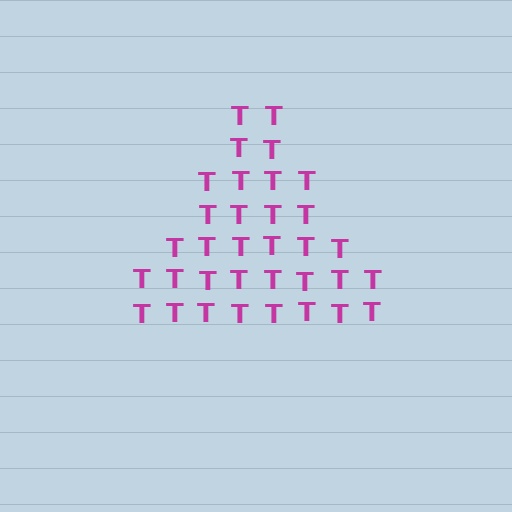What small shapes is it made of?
It is made of small letter T's.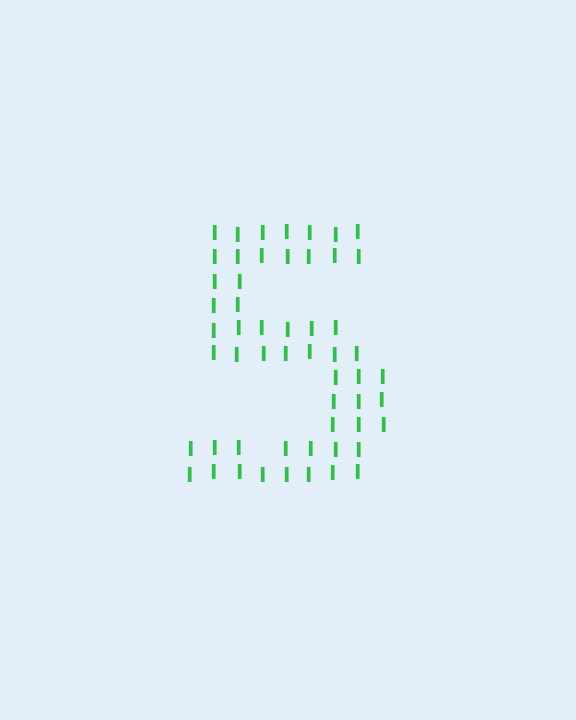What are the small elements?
The small elements are letter I's.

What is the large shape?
The large shape is the digit 5.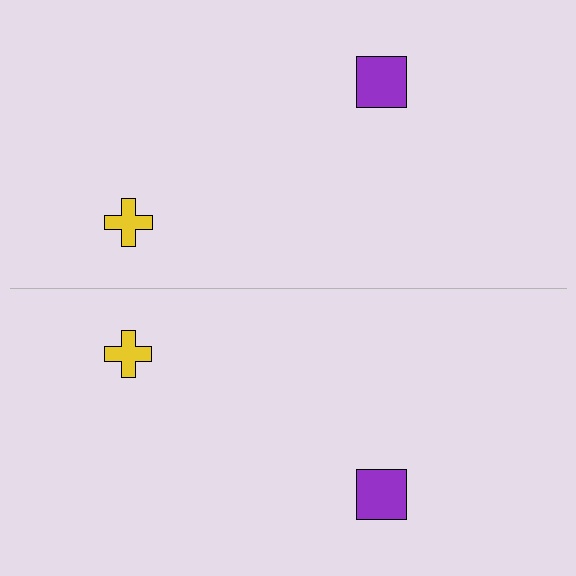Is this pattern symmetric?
Yes, this pattern has bilateral (reflection) symmetry.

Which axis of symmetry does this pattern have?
The pattern has a horizontal axis of symmetry running through the center of the image.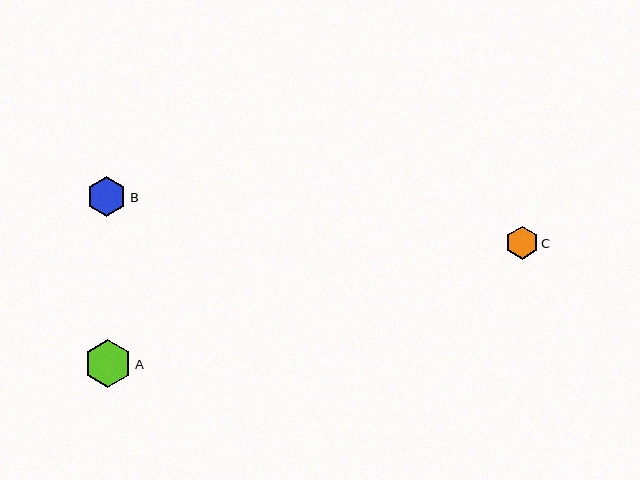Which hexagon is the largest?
Hexagon A is the largest with a size of approximately 48 pixels.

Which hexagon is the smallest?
Hexagon C is the smallest with a size of approximately 33 pixels.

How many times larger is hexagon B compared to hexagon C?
Hexagon B is approximately 1.2 times the size of hexagon C.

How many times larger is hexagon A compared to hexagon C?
Hexagon A is approximately 1.5 times the size of hexagon C.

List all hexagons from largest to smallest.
From largest to smallest: A, B, C.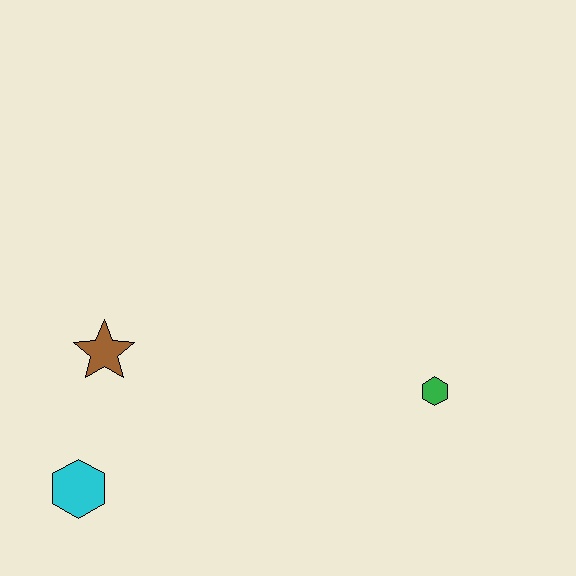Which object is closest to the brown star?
The cyan hexagon is closest to the brown star.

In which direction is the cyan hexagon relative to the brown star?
The cyan hexagon is below the brown star.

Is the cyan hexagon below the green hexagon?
Yes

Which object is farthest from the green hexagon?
The cyan hexagon is farthest from the green hexagon.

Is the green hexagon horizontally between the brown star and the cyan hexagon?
No